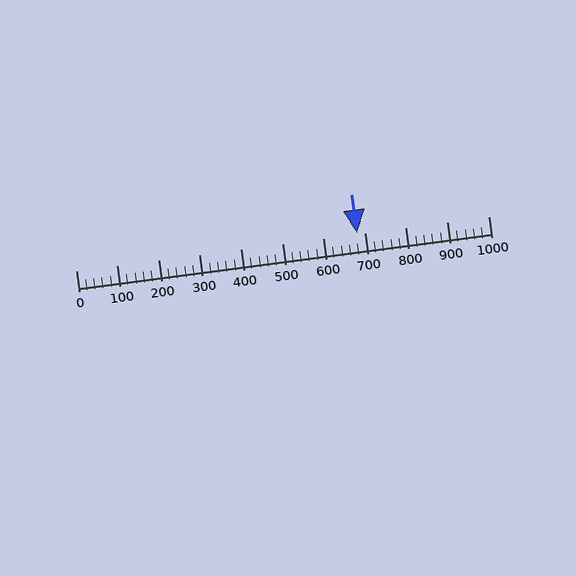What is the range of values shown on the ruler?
The ruler shows values from 0 to 1000.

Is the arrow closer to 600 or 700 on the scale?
The arrow is closer to 700.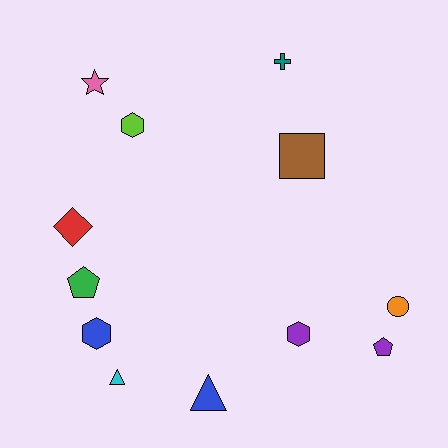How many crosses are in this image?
There is 1 cross.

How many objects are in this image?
There are 12 objects.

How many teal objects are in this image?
There is 1 teal object.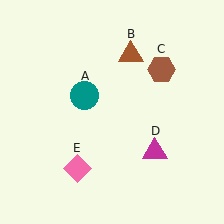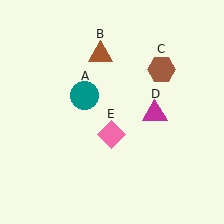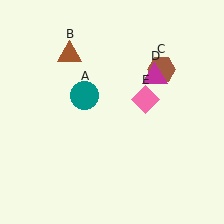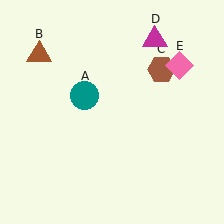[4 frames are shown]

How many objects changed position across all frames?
3 objects changed position: brown triangle (object B), magenta triangle (object D), pink diamond (object E).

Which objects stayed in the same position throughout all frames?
Teal circle (object A) and brown hexagon (object C) remained stationary.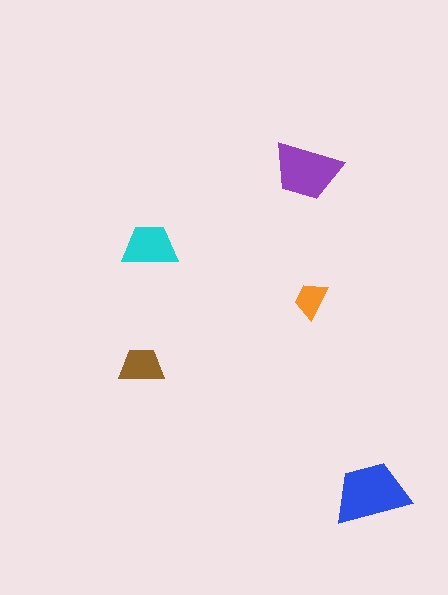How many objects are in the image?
There are 5 objects in the image.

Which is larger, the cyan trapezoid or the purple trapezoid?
The purple one.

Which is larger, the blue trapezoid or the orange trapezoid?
The blue one.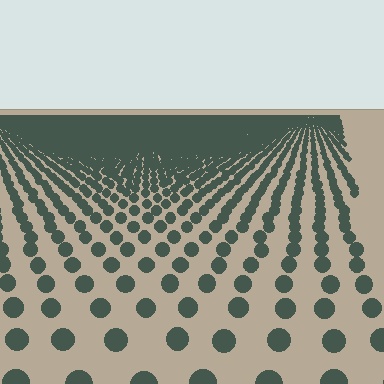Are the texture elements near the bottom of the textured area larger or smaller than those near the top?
Larger. Near the bottom, elements are closer to the viewer and appear at a bigger on-screen size.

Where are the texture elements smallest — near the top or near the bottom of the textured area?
Near the top.